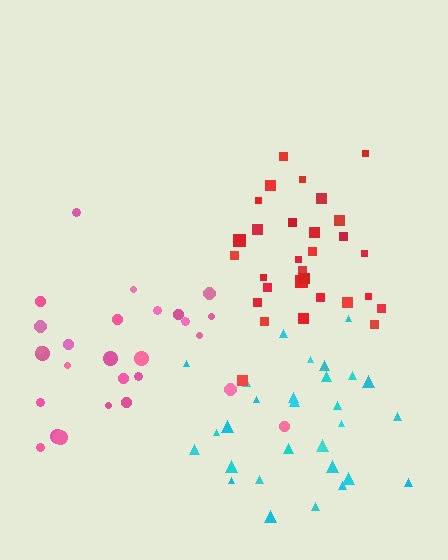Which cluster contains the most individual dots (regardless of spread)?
Red (30).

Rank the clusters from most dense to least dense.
red, cyan, pink.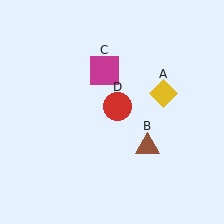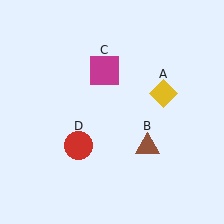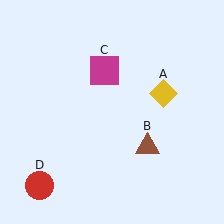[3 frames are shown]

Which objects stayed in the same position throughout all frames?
Yellow diamond (object A) and brown triangle (object B) and magenta square (object C) remained stationary.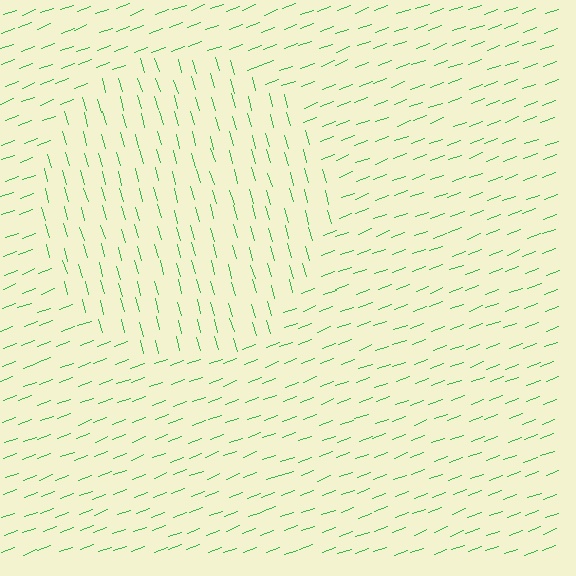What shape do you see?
I see a circle.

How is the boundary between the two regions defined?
The boundary is defined purely by a change in line orientation (approximately 85 degrees difference). All lines are the same color and thickness.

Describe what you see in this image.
The image is filled with small green line segments. A circle region in the image has lines oriented differently from the surrounding lines, creating a visible texture boundary.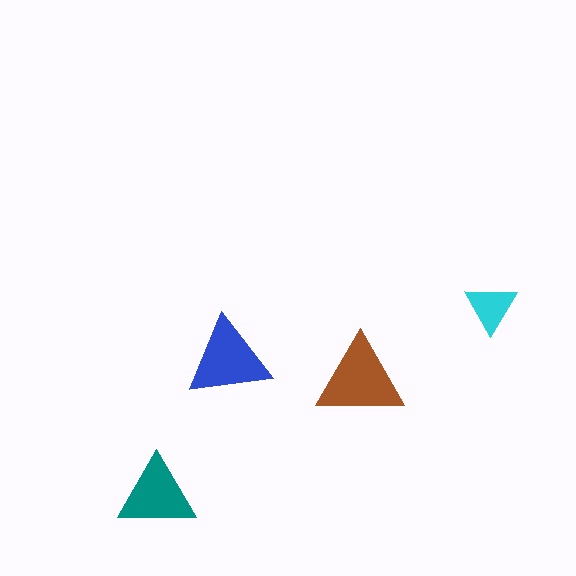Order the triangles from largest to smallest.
the brown one, the blue one, the teal one, the cyan one.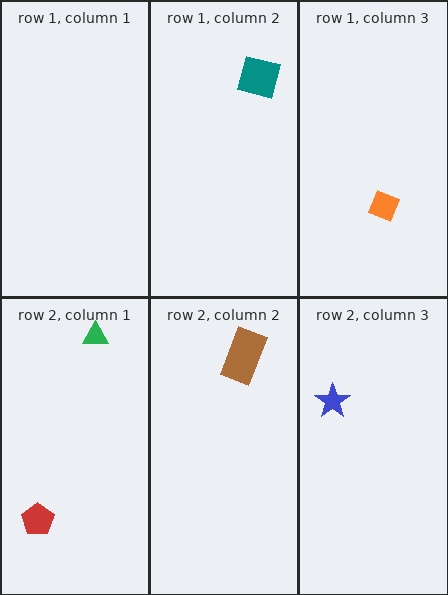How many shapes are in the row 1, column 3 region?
1.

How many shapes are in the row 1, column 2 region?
1.